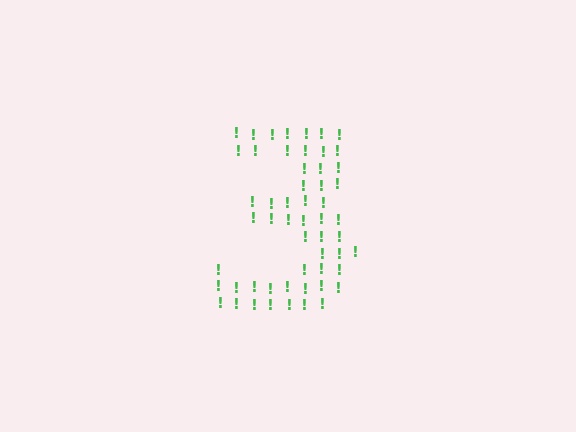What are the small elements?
The small elements are exclamation marks.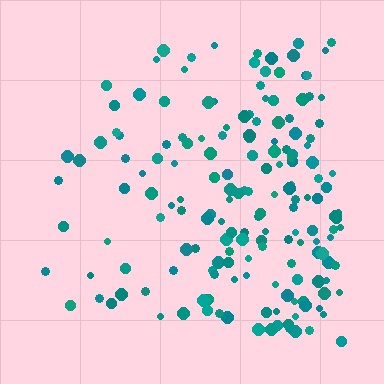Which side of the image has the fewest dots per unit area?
The left.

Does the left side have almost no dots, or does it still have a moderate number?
Still a moderate number, just noticeably fewer than the right.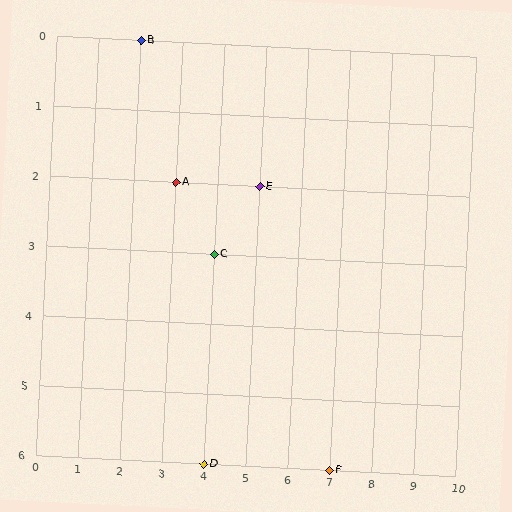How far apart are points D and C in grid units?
Points D and C are 3 rows apart.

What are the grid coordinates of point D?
Point D is at grid coordinates (4, 6).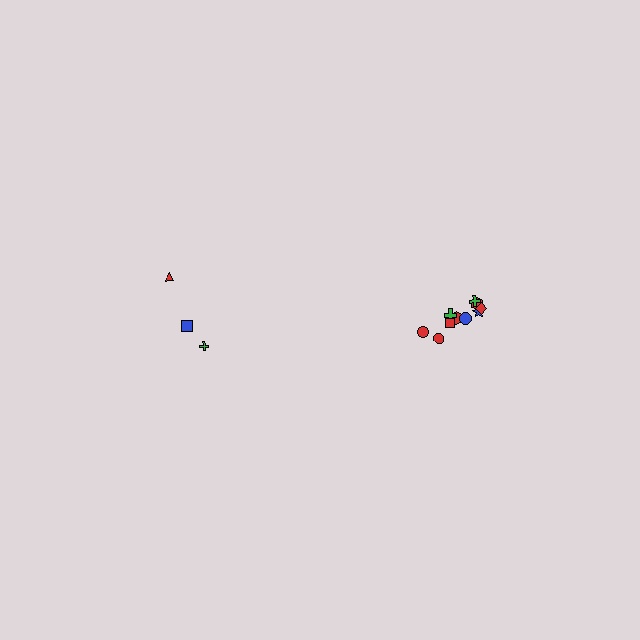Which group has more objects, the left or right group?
The right group.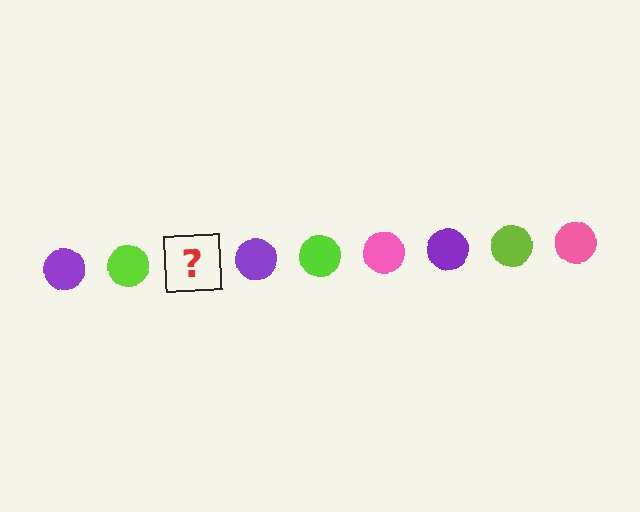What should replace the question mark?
The question mark should be replaced with a pink circle.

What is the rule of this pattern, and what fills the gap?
The rule is that the pattern cycles through purple, lime, pink circles. The gap should be filled with a pink circle.